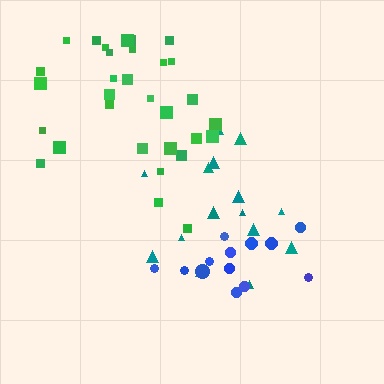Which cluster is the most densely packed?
Blue.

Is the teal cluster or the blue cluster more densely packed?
Blue.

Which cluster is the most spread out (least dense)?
Teal.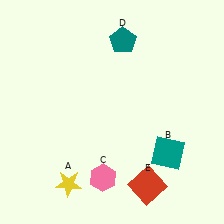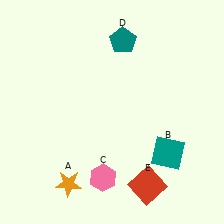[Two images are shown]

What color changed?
The star (A) changed from yellow in Image 1 to orange in Image 2.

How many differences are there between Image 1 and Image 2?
There is 1 difference between the two images.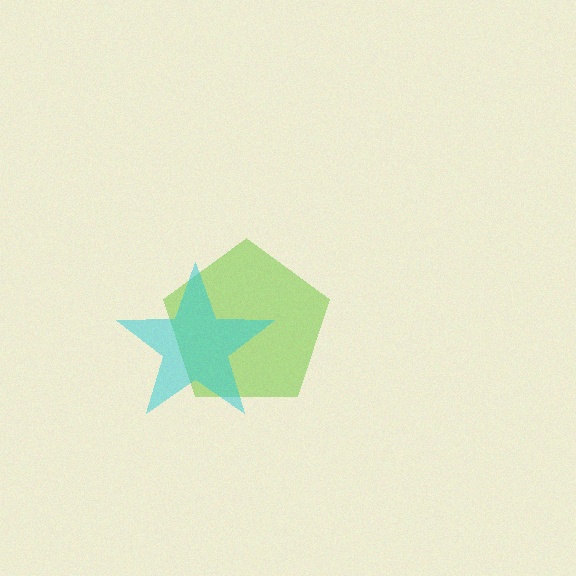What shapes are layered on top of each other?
The layered shapes are: a lime pentagon, a cyan star.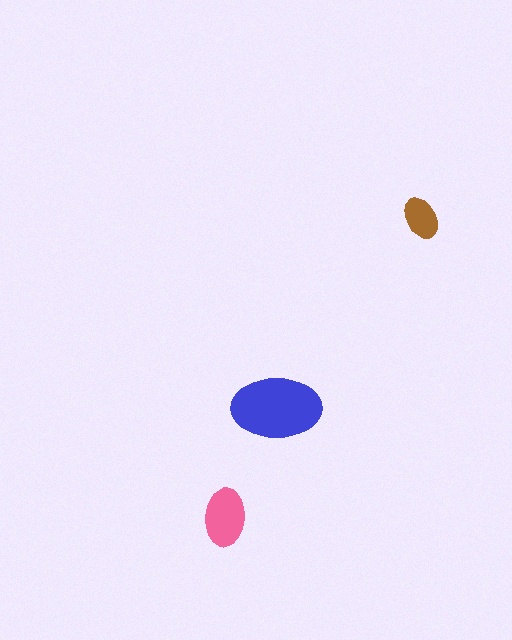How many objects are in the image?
There are 3 objects in the image.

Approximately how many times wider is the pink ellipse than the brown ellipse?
About 1.5 times wider.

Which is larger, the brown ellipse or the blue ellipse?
The blue one.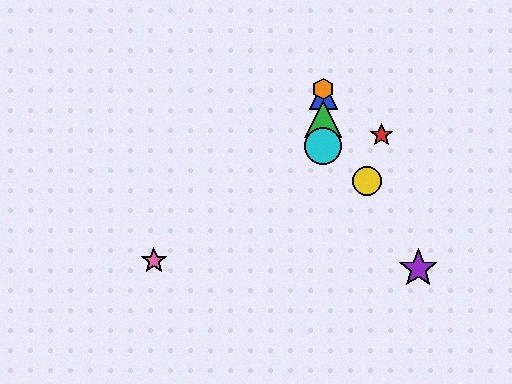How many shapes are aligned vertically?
4 shapes (the blue triangle, the green triangle, the orange hexagon, the cyan circle) are aligned vertically.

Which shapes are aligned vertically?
The blue triangle, the green triangle, the orange hexagon, the cyan circle are aligned vertically.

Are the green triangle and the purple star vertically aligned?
No, the green triangle is at x≈323 and the purple star is at x≈418.